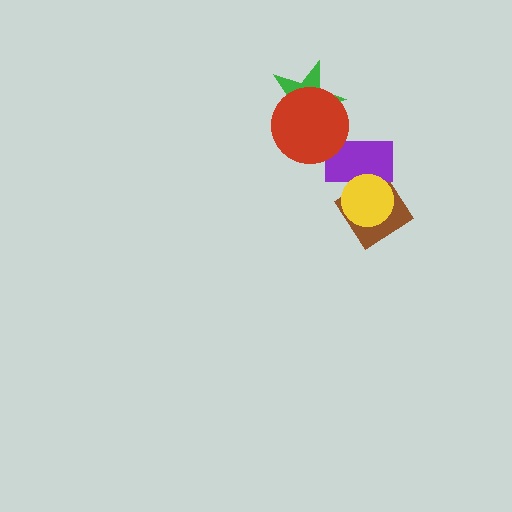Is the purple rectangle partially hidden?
Yes, it is partially covered by another shape.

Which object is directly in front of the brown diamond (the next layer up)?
The purple rectangle is directly in front of the brown diamond.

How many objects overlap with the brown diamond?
2 objects overlap with the brown diamond.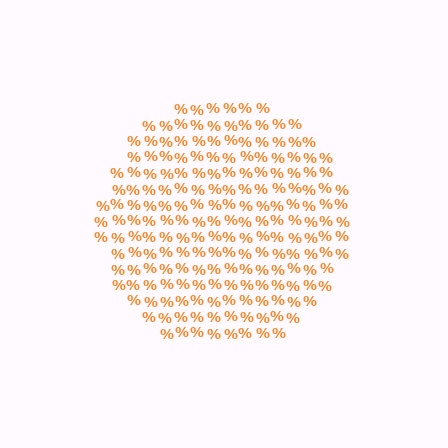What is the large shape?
The large shape is a circle.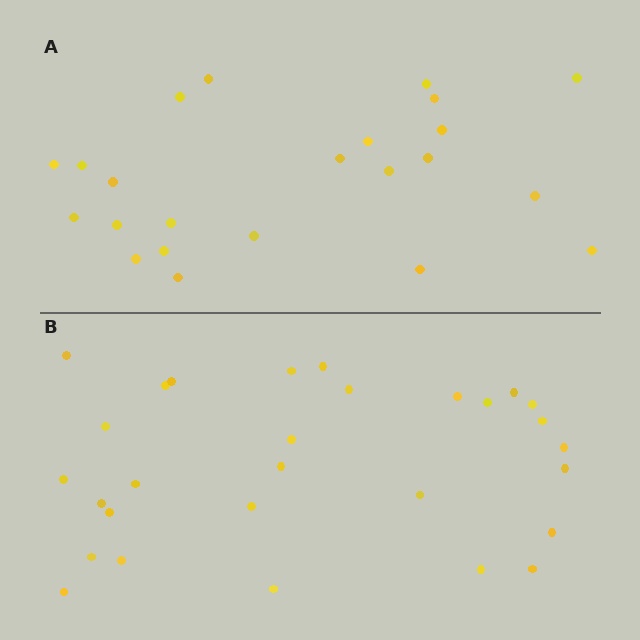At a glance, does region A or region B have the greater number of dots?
Region B (the bottom region) has more dots.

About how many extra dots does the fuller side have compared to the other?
Region B has about 6 more dots than region A.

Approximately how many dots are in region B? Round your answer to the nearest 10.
About 30 dots. (The exact count is 29, which rounds to 30.)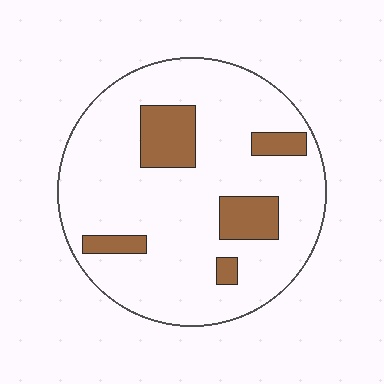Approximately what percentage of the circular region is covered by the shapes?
Approximately 15%.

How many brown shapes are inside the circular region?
5.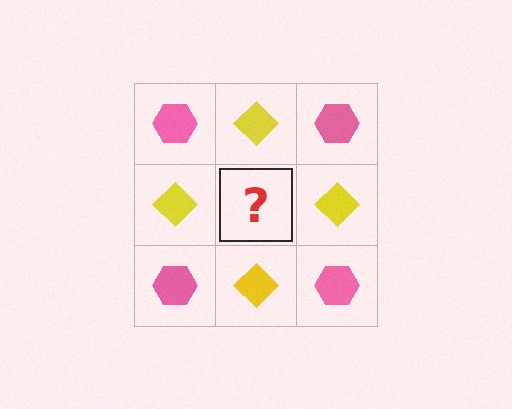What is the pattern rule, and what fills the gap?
The rule is that it alternates pink hexagon and yellow diamond in a checkerboard pattern. The gap should be filled with a pink hexagon.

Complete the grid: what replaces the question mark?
The question mark should be replaced with a pink hexagon.